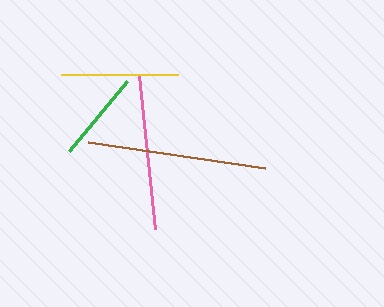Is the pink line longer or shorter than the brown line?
The brown line is longer than the pink line.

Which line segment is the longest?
The brown line is the longest at approximately 179 pixels.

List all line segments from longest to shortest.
From longest to shortest: brown, pink, yellow, green.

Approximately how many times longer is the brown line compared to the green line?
The brown line is approximately 2.0 times the length of the green line.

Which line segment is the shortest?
The green line is the shortest at approximately 91 pixels.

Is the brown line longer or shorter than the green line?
The brown line is longer than the green line.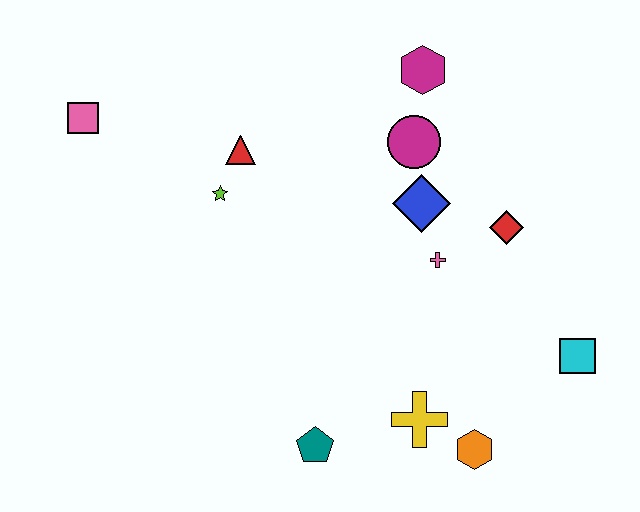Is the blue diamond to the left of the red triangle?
No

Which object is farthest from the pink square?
The cyan square is farthest from the pink square.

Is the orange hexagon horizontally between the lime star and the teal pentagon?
No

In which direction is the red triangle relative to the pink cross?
The red triangle is to the left of the pink cross.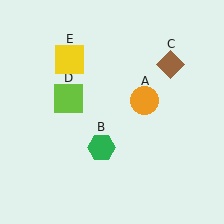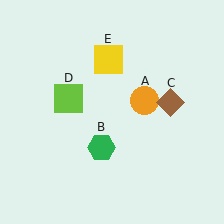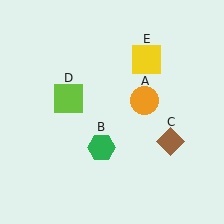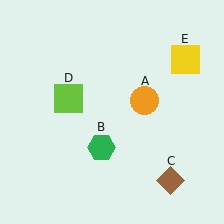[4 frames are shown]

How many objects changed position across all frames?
2 objects changed position: brown diamond (object C), yellow square (object E).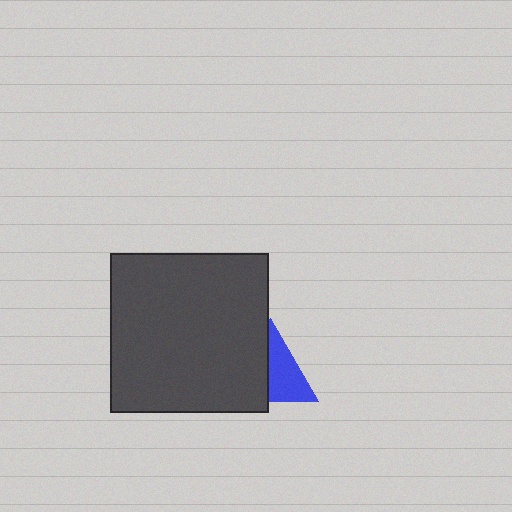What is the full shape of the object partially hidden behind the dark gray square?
The partially hidden object is a blue triangle.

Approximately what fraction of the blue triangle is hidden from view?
Roughly 48% of the blue triangle is hidden behind the dark gray square.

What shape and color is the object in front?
The object in front is a dark gray square.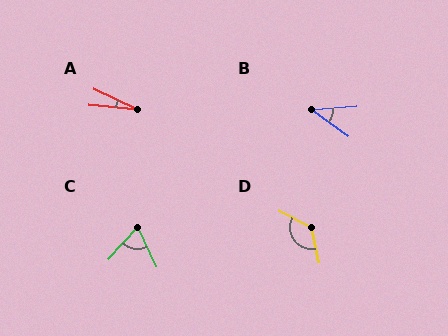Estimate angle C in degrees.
Approximately 68 degrees.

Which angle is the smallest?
A, at approximately 20 degrees.